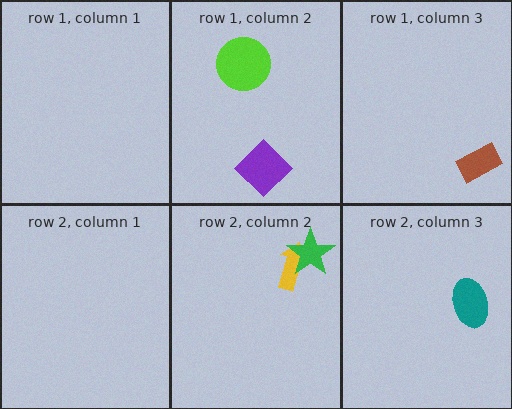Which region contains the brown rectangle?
The row 1, column 3 region.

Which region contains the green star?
The row 2, column 2 region.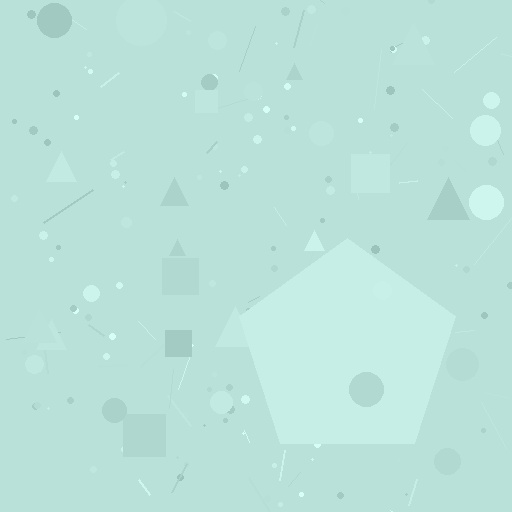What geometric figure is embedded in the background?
A pentagon is embedded in the background.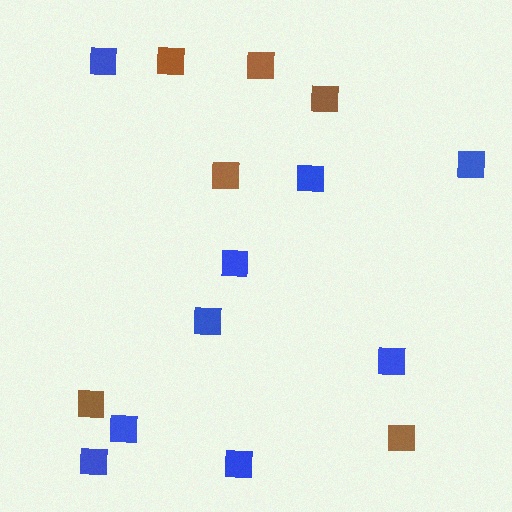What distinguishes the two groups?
There are 2 groups: one group of brown squares (6) and one group of blue squares (9).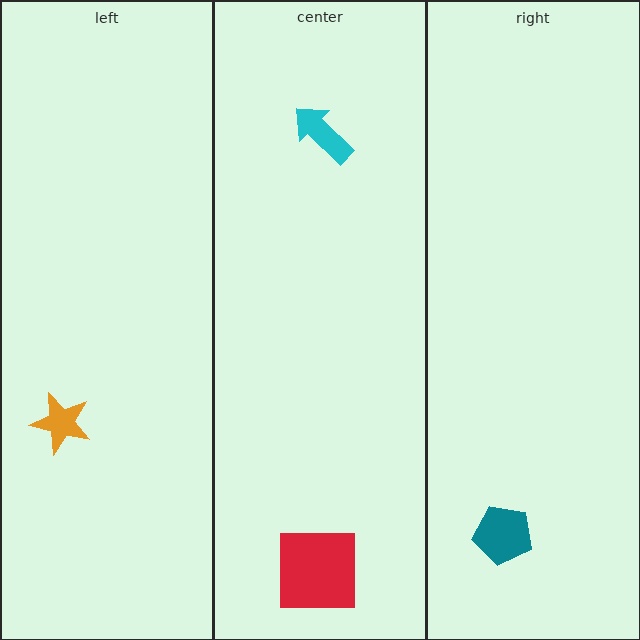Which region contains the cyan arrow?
The center region.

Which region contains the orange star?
The left region.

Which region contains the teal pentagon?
The right region.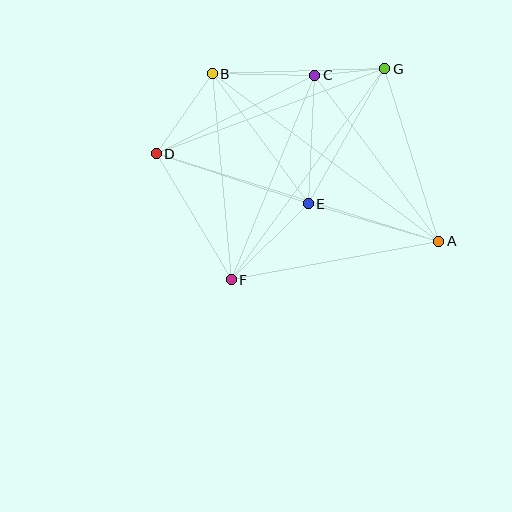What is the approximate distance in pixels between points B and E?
The distance between B and E is approximately 162 pixels.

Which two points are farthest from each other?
Points A and D are farthest from each other.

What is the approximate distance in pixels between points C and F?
The distance between C and F is approximately 221 pixels.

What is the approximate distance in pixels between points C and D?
The distance between C and D is approximately 177 pixels.